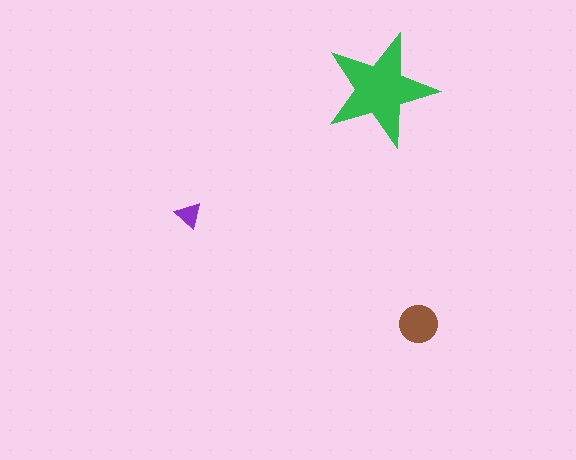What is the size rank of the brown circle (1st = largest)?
2nd.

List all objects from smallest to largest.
The purple triangle, the brown circle, the green star.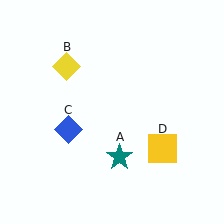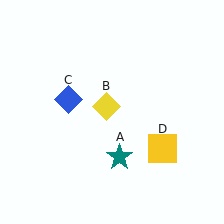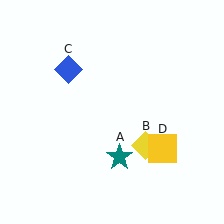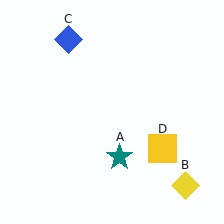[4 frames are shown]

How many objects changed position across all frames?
2 objects changed position: yellow diamond (object B), blue diamond (object C).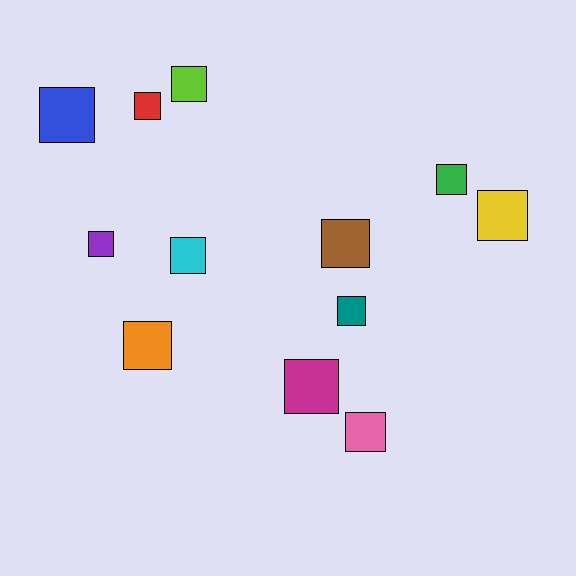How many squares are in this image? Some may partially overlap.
There are 12 squares.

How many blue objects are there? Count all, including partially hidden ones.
There is 1 blue object.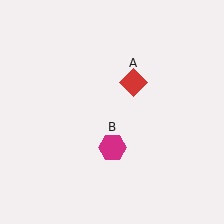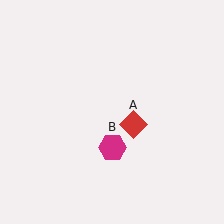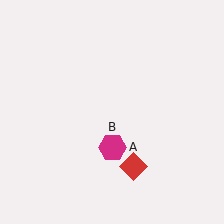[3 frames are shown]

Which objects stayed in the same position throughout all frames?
Magenta hexagon (object B) remained stationary.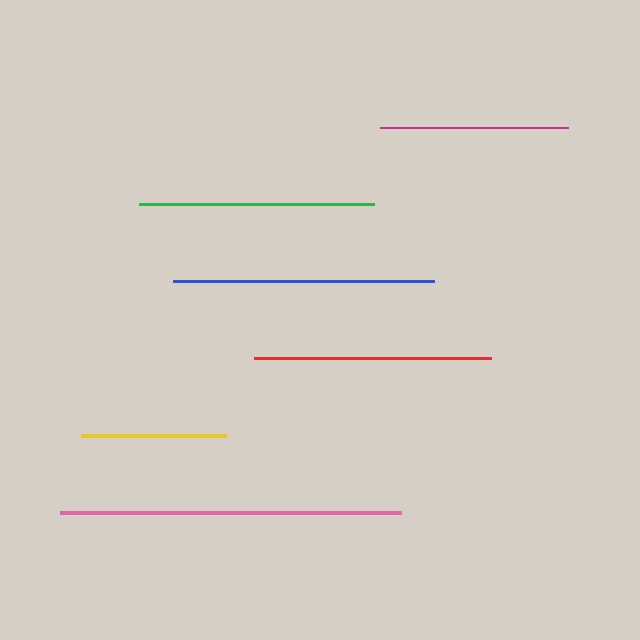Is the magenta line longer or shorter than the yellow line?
The magenta line is longer than the yellow line.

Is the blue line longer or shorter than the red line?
The blue line is longer than the red line.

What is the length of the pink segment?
The pink segment is approximately 341 pixels long.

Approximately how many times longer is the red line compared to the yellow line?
The red line is approximately 1.6 times the length of the yellow line.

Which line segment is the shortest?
The yellow line is the shortest at approximately 145 pixels.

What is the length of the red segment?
The red segment is approximately 237 pixels long.